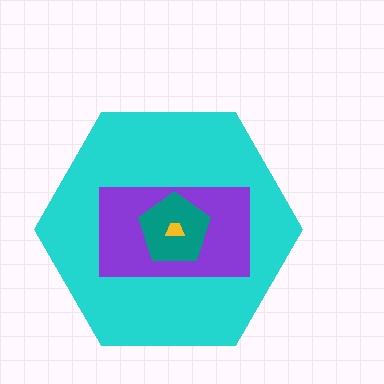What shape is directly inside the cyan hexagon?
The purple rectangle.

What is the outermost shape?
The cyan hexagon.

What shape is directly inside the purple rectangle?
The teal pentagon.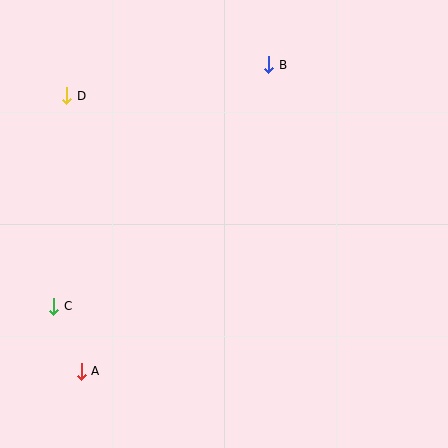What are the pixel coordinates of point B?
Point B is at (269, 65).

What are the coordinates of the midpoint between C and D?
The midpoint between C and D is at (60, 201).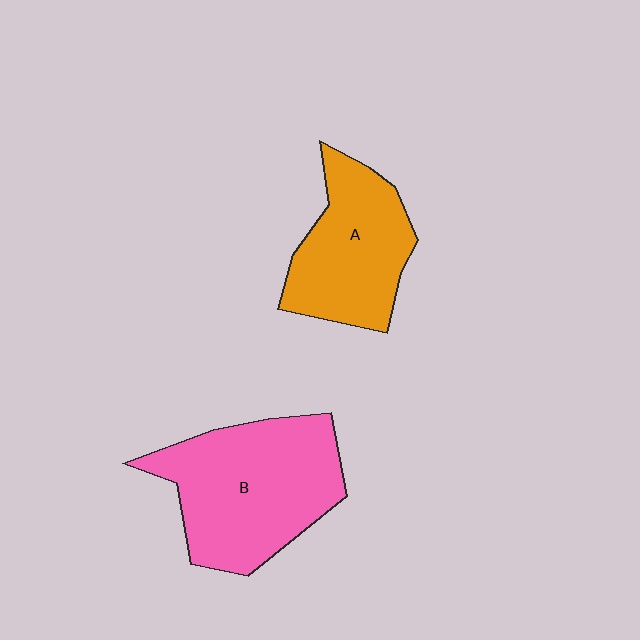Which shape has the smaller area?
Shape A (orange).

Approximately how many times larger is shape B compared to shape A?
Approximately 1.4 times.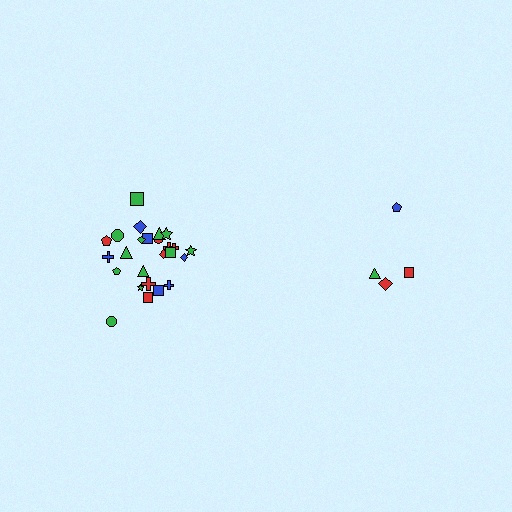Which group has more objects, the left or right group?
The left group.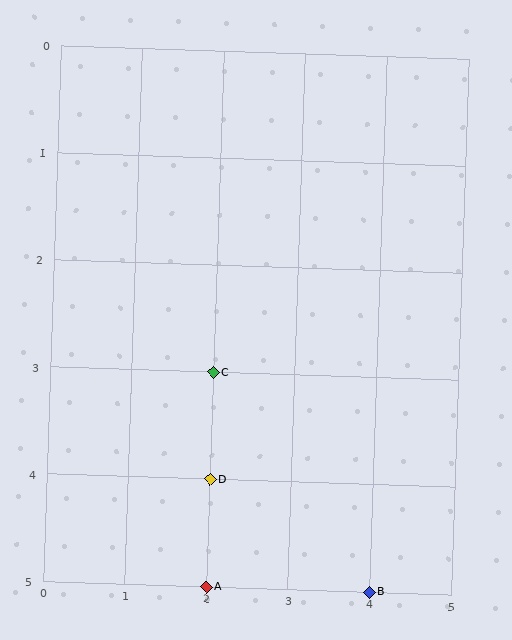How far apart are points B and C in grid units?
Points B and C are 2 columns and 2 rows apart (about 2.8 grid units diagonally).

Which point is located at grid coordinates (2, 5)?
Point A is at (2, 5).